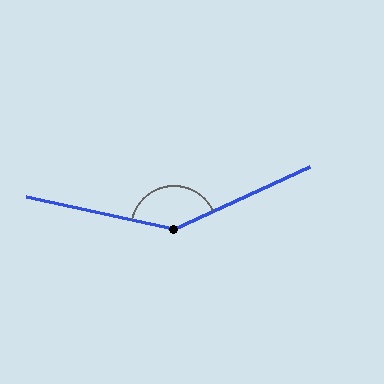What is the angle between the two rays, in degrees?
Approximately 143 degrees.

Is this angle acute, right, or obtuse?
It is obtuse.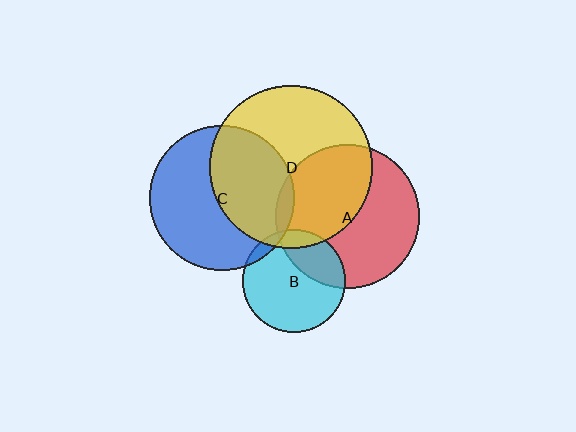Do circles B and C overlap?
Yes.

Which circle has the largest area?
Circle D (yellow).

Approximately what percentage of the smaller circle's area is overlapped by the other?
Approximately 5%.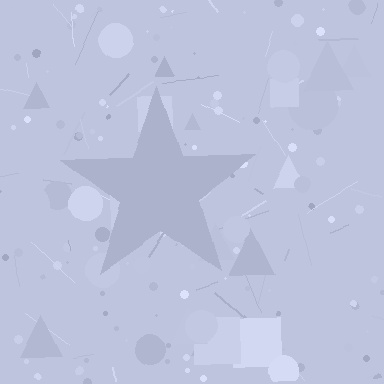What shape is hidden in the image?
A star is hidden in the image.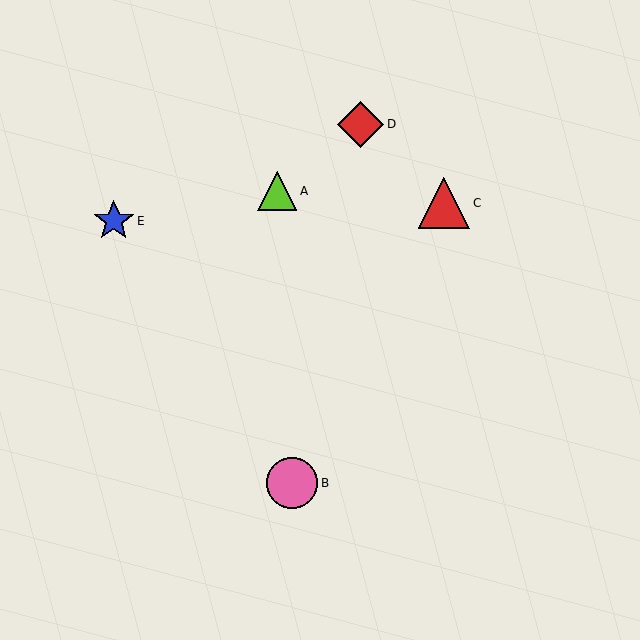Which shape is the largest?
The red triangle (labeled C) is the largest.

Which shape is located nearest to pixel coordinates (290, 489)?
The pink circle (labeled B) at (292, 483) is nearest to that location.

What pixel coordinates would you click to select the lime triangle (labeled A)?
Click at (277, 191) to select the lime triangle A.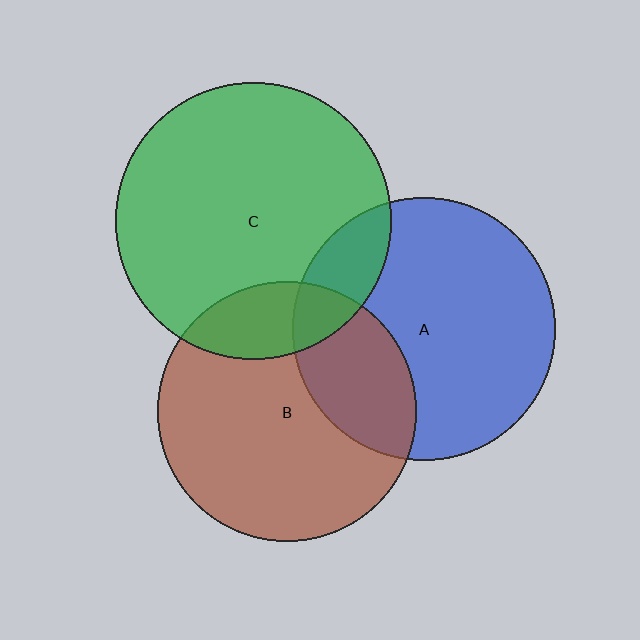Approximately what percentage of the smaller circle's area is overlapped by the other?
Approximately 20%.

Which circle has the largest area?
Circle C (green).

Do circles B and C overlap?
Yes.